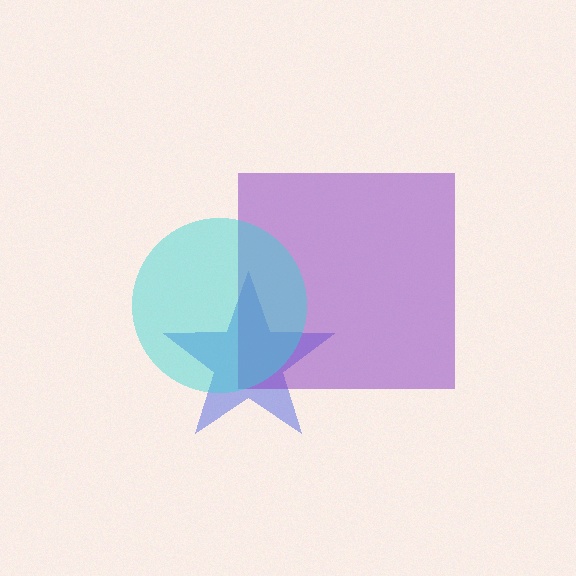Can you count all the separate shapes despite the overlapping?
Yes, there are 3 separate shapes.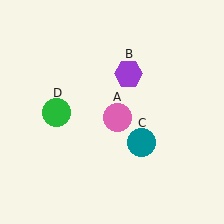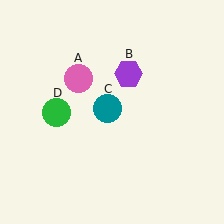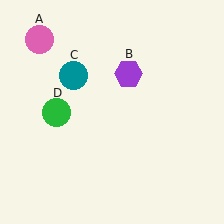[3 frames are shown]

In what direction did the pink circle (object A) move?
The pink circle (object A) moved up and to the left.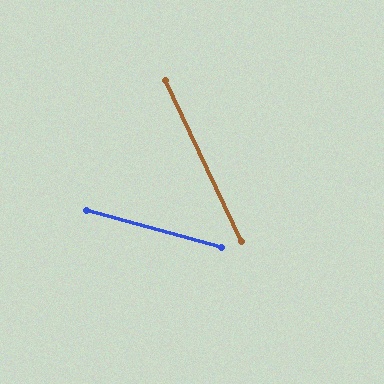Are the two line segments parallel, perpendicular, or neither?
Neither parallel nor perpendicular — they differ by about 49°.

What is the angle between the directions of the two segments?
Approximately 49 degrees.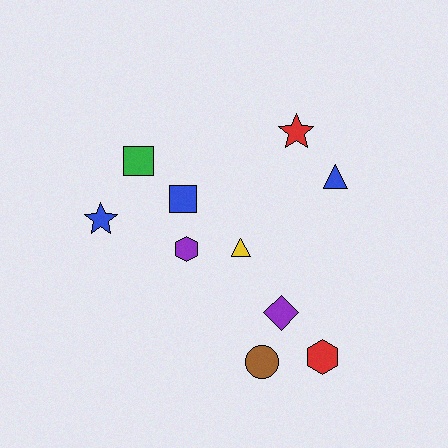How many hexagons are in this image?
There are 2 hexagons.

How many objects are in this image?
There are 10 objects.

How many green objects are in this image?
There is 1 green object.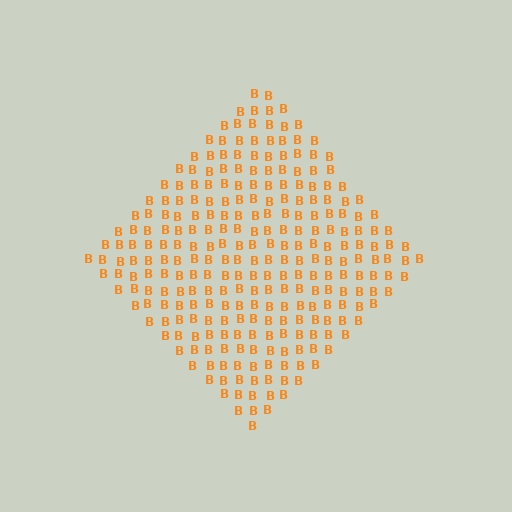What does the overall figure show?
The overall figure shows a diamond.